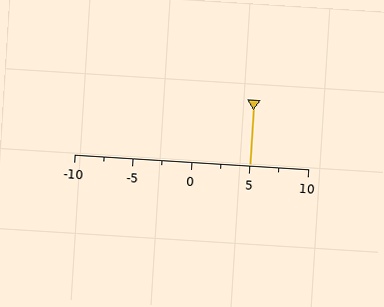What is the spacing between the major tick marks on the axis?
The major ticks are spaced 5 apart.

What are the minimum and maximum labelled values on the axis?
The axis runs from -10 to 10.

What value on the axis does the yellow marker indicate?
The marker indicates approximately 5.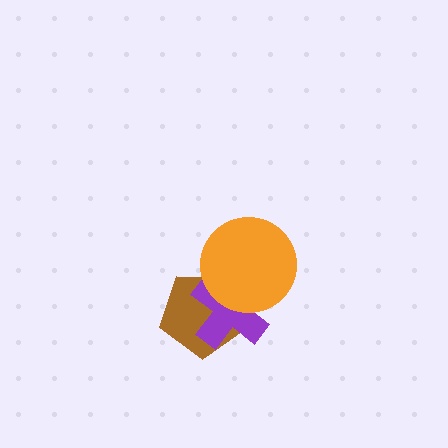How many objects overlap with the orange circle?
2 objects overlap with the orange circle.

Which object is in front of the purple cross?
The orange circle is in front of the purple cross.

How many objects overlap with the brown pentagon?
2 objects overlap with the brown pentagon.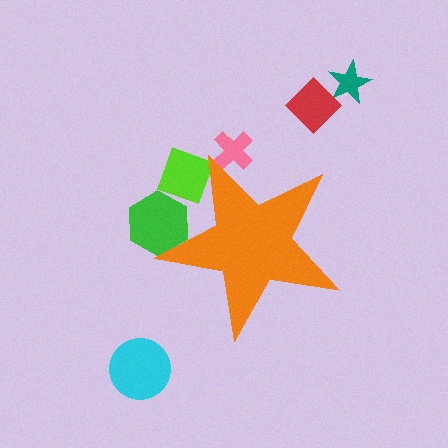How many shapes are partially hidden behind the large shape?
3 shapes are partially hidden.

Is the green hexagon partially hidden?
Yes, the green hexagon is partially hidden behind the orange star.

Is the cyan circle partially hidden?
No, the cyan circle is fully visible.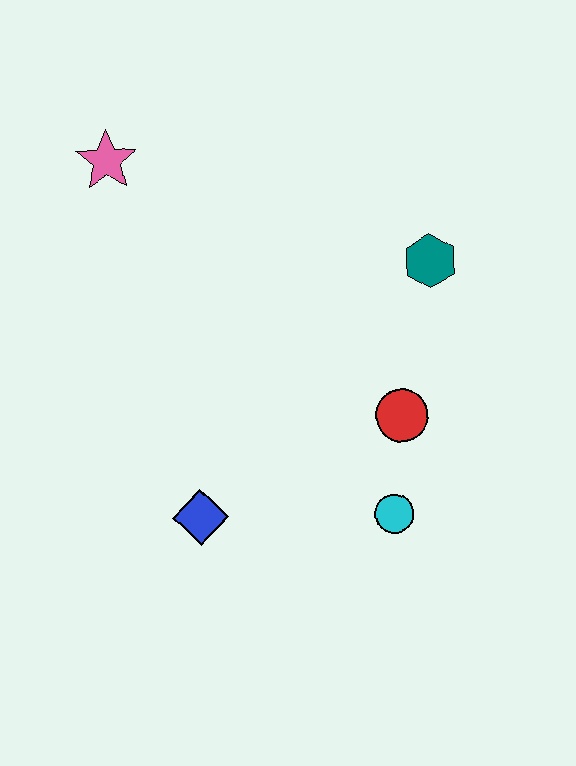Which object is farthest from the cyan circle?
The pink star is farthest from the cyan circle.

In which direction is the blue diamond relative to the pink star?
The blue diamond is below the pink star.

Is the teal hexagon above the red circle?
Yes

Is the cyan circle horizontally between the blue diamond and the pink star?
No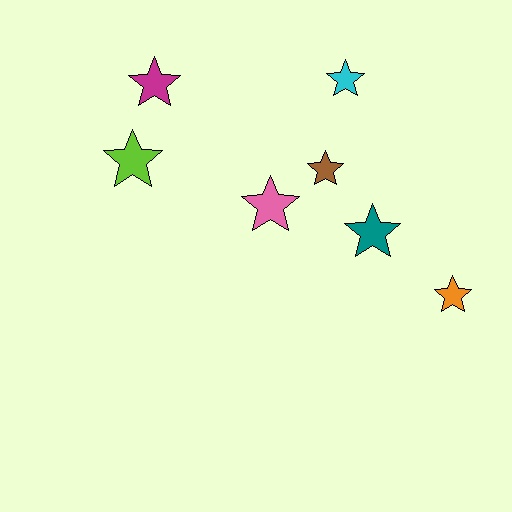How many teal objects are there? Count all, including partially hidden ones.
There is 1 teal object.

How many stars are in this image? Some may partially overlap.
There are 7 stars.